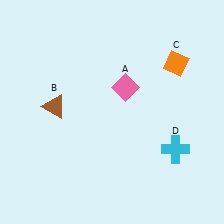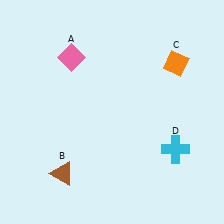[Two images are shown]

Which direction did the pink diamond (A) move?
The pink diamond (A) moved left.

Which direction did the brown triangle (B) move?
The brown triangle (B) moved down.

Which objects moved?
The objects that moved are: the pink diamond (A), the brown triangle (B).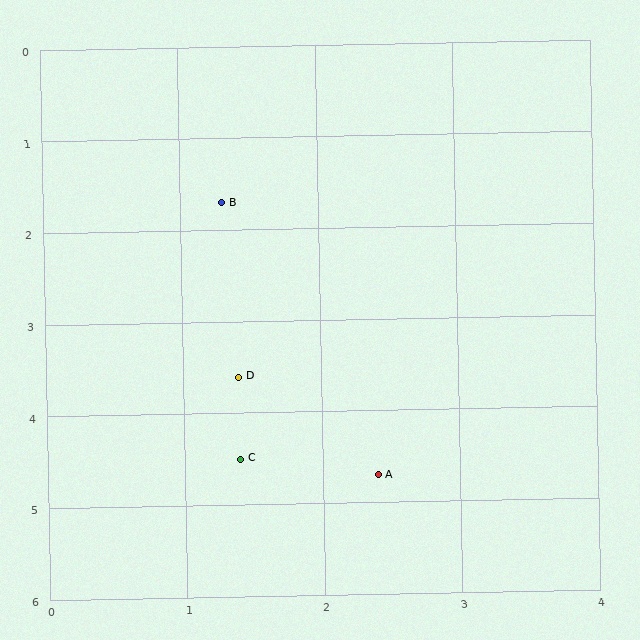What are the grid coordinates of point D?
Point D is at approximately (1.4, 3.6).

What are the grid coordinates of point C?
Point C is at approximately (1.4, 4.5).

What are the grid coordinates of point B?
Point B is at approximately (1.3, 1.7).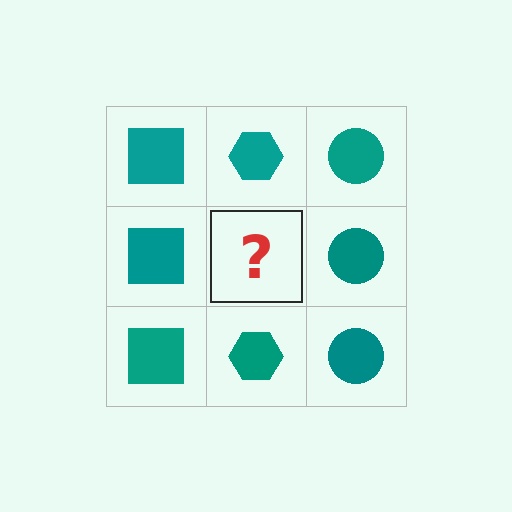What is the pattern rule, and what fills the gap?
The rule is that each column has a consistent shape. The gap should be filled with a teal hexagon.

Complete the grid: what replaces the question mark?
The question mark should be replaced with a teal hexagon.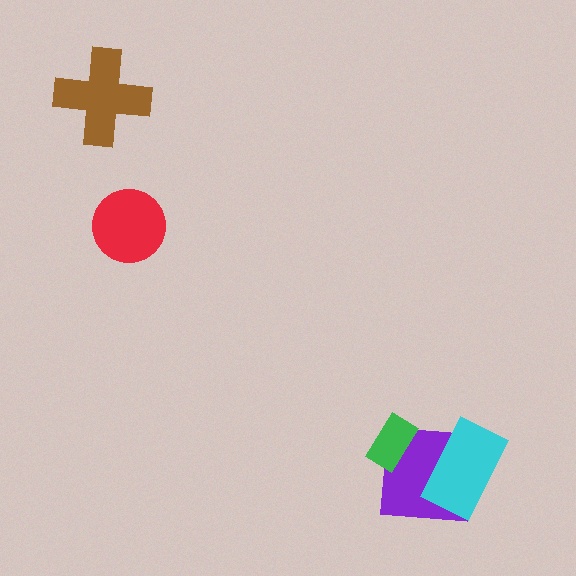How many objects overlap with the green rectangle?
1 object overlaps with the green rectangle.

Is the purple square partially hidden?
Yes, it is partially covered by another shape.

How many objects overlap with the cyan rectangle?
1 object overlaps with the cyan rectangle.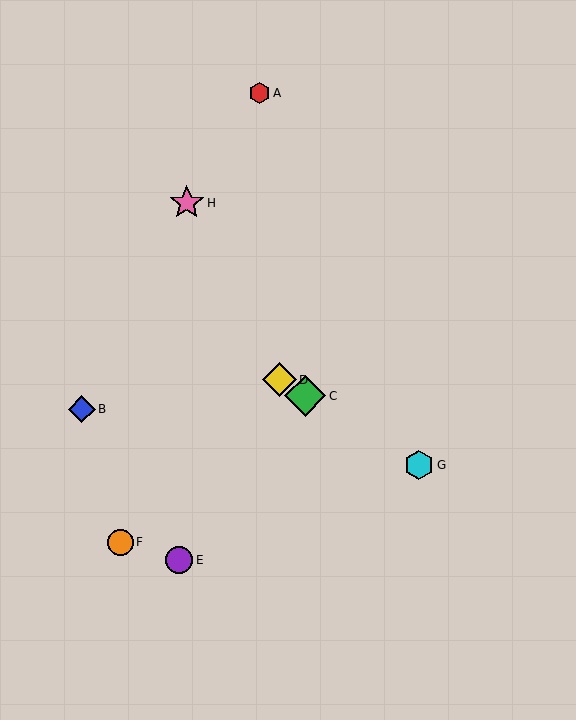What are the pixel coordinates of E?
Object E is at (179, 560).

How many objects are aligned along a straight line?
3 objects (C, D, G) are aligned along a straight line.